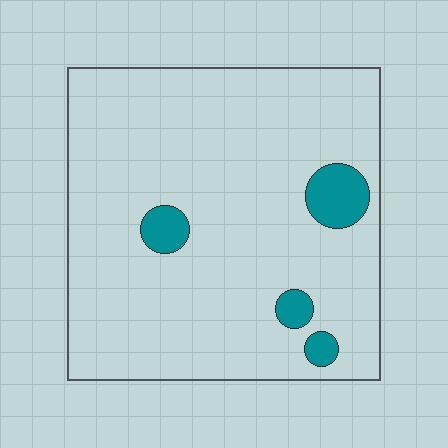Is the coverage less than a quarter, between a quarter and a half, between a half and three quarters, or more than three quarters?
Less than a quarter.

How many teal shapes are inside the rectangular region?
4.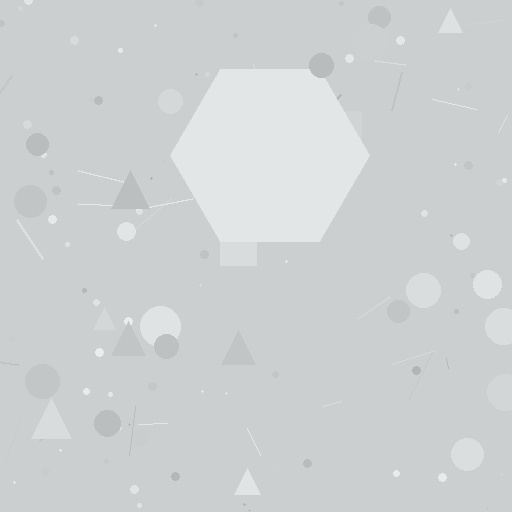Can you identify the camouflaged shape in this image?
The camouflaged shape is a hexagon.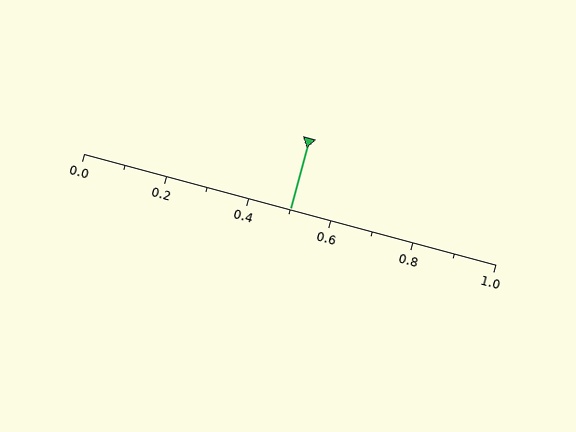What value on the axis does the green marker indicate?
The marker indicates approximately 0.5.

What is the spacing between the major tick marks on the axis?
The major ticks are spaced 0.2 apart.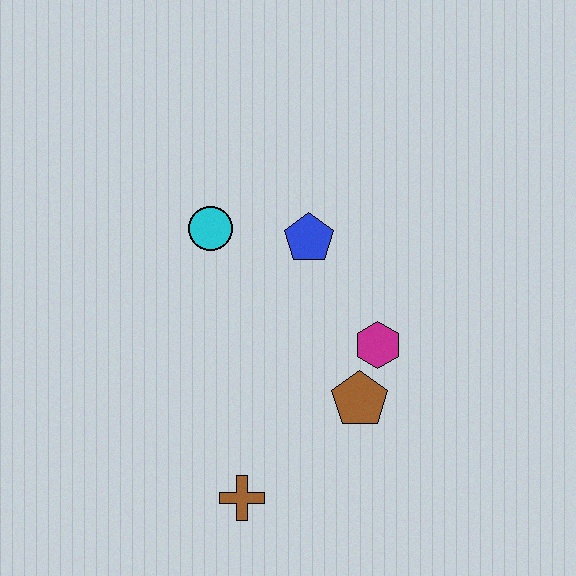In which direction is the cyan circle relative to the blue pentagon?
The cyan circle is to the left of the blue pentagon.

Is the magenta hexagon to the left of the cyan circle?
No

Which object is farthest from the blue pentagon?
The brown cross is farthest from the blue pentagon.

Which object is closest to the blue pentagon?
The cyan circle is closest to the blue pentagon.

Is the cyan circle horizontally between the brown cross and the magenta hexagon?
No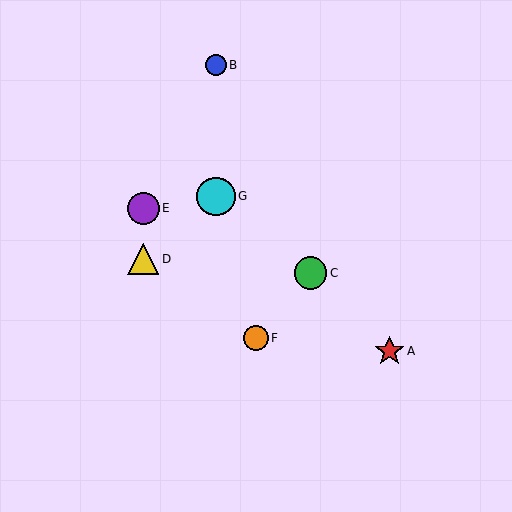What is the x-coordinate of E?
Object E is at x≈144.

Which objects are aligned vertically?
Objects B, G are aligned vertically.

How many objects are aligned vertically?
2 objects (B, G) are aligned vertically.